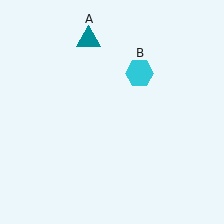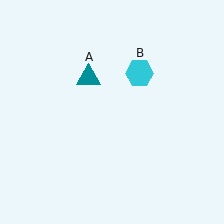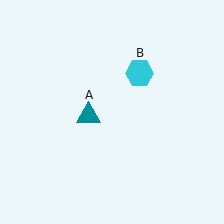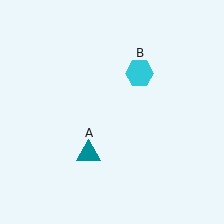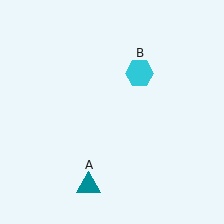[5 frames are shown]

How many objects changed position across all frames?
1 object changed position: teal triangle (object A).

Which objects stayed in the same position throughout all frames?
Cyan hexagon (object B) remained stationary.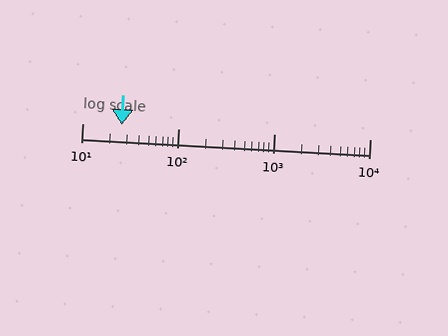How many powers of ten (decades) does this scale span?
The scale spans 3 decades, from 10 to 10000.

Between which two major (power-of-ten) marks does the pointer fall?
The pointer is between 10 and 100.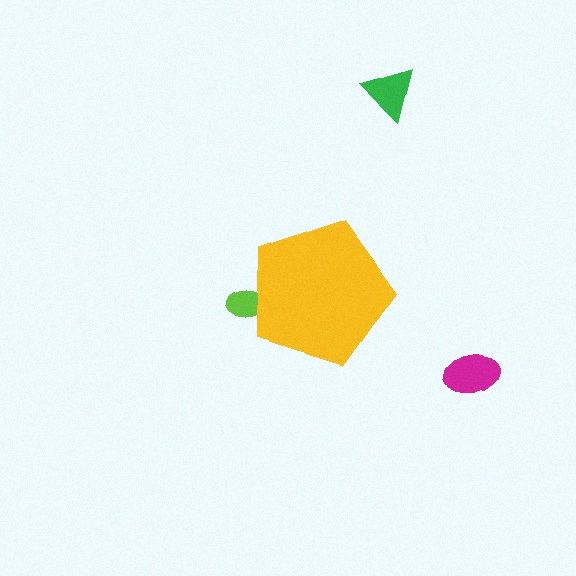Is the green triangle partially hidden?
No, the green triangle is fully visible.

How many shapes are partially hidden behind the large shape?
1 shape is partially hidden.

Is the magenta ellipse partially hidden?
No, the magenta ellipse is fully visible.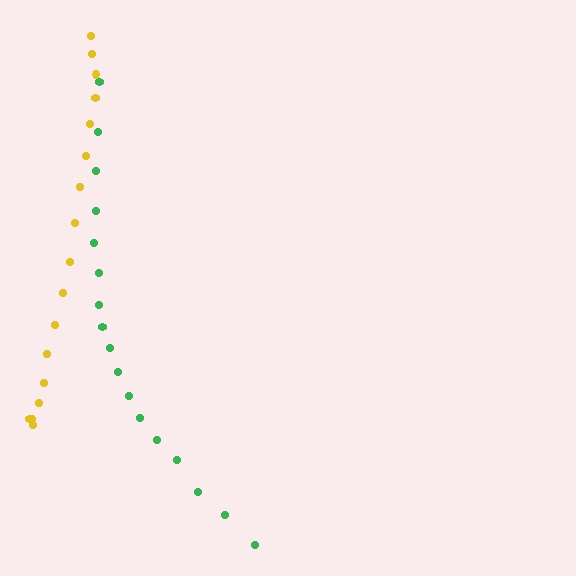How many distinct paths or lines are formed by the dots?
There are 2 distinct paths.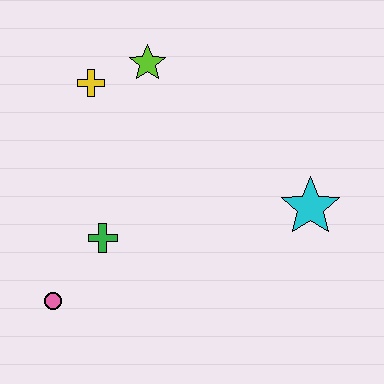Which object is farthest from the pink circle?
The cyan star is farthest from the pink circle.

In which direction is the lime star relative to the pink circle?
The lime star is above the pink circle.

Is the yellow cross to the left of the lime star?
Yes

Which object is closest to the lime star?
The yellow cross is closest to the lime star.